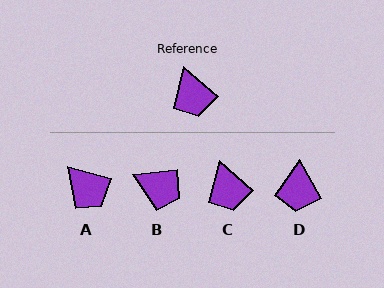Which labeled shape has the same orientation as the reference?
C.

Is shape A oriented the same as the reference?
No, it is off by about 24 degrees.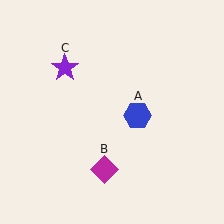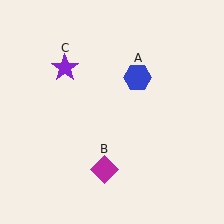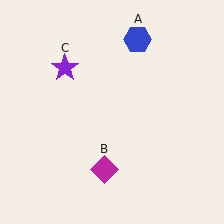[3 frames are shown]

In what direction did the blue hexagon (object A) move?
The blue hexagon (object A) moved up.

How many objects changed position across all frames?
1 object changed position: blue hexagon (object A).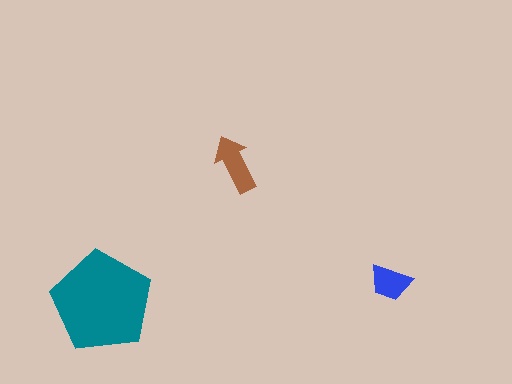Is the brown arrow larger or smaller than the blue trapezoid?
Larger.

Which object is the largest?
The teal pentagon.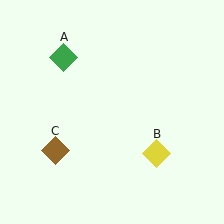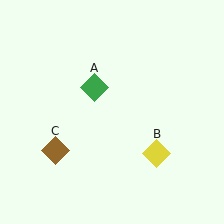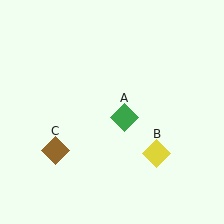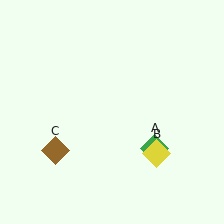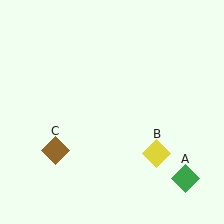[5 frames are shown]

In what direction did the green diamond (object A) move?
The green diamond (object A) moved down and to the right.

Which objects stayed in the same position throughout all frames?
Yellow diamond (object B) and brown diamond (object C) remained stationary.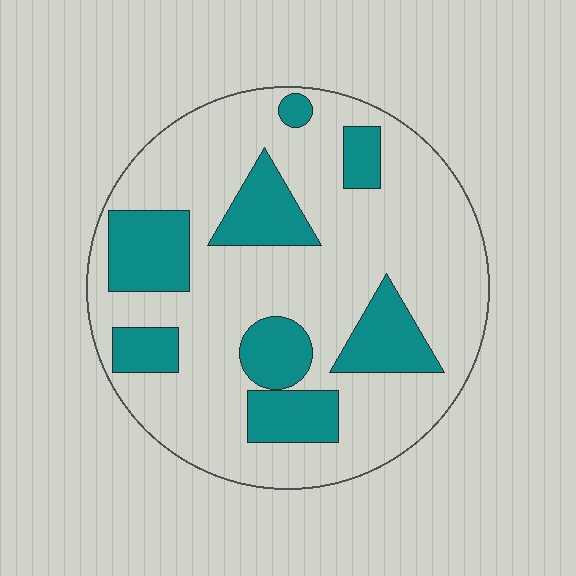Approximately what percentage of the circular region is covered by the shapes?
Approximately 25%.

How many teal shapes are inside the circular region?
8.